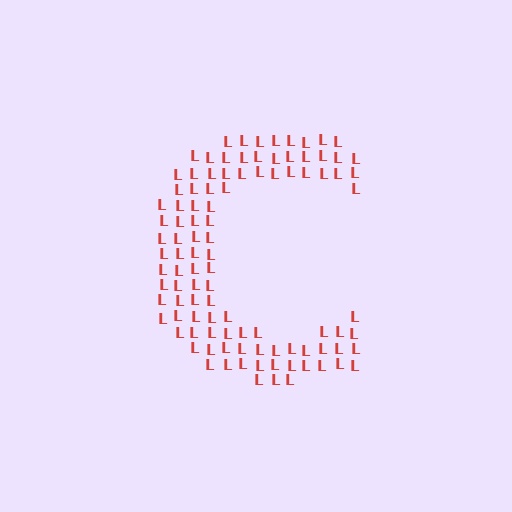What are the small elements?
The small elements are letter L's.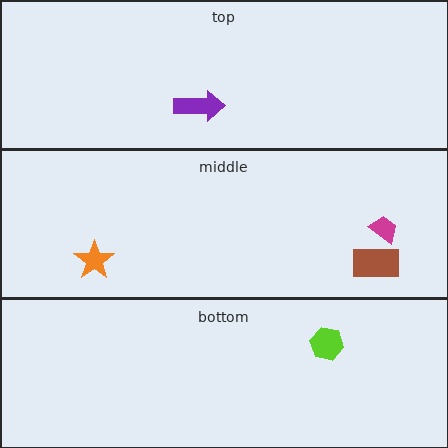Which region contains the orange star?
The middle region.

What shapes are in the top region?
The purple arrow.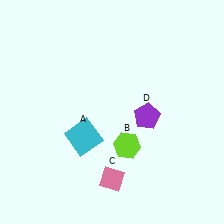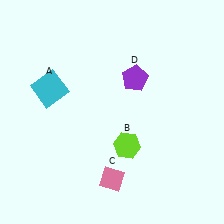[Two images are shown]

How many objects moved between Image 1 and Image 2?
2 objects moved between the two images.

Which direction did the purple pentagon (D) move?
The purple pentagon (D) moved up.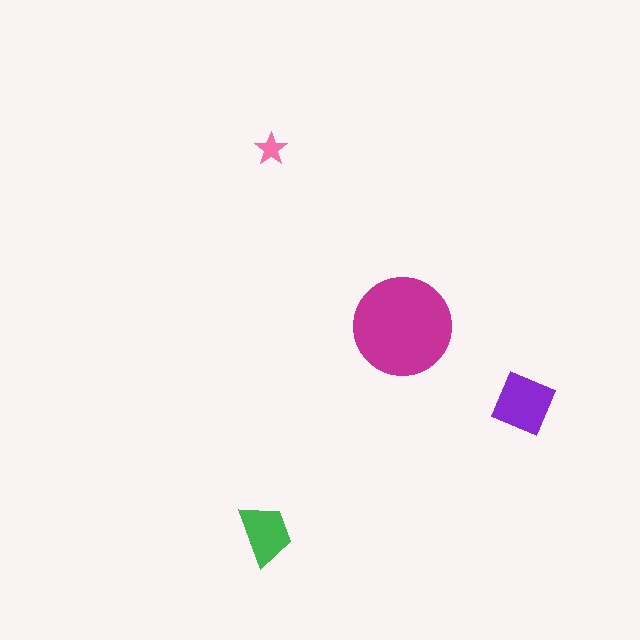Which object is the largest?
The magenta circle.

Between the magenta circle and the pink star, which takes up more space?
The magenta circle.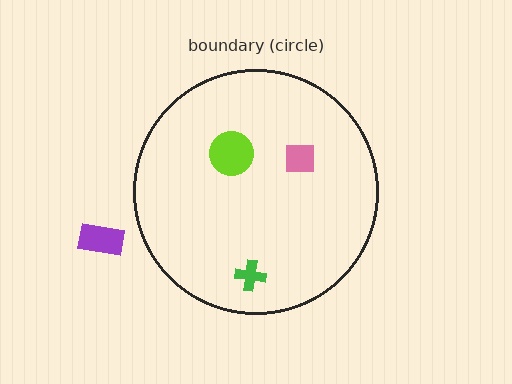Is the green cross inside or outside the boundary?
Inside.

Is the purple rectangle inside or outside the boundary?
Outside.